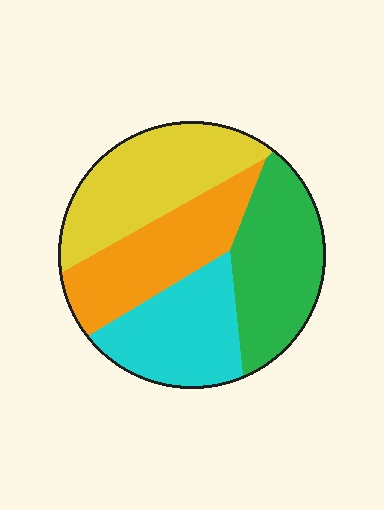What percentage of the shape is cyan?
Cyan takes up between a sixth and a third of the shape.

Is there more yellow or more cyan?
Yellow.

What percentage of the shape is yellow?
Yellow covers 27% of the shape.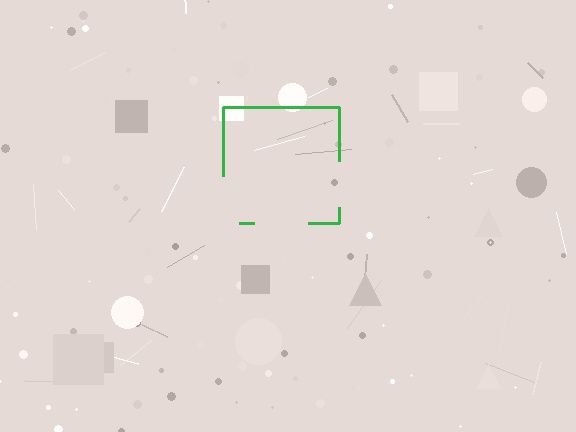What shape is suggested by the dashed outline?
The dashed outline suggests a square.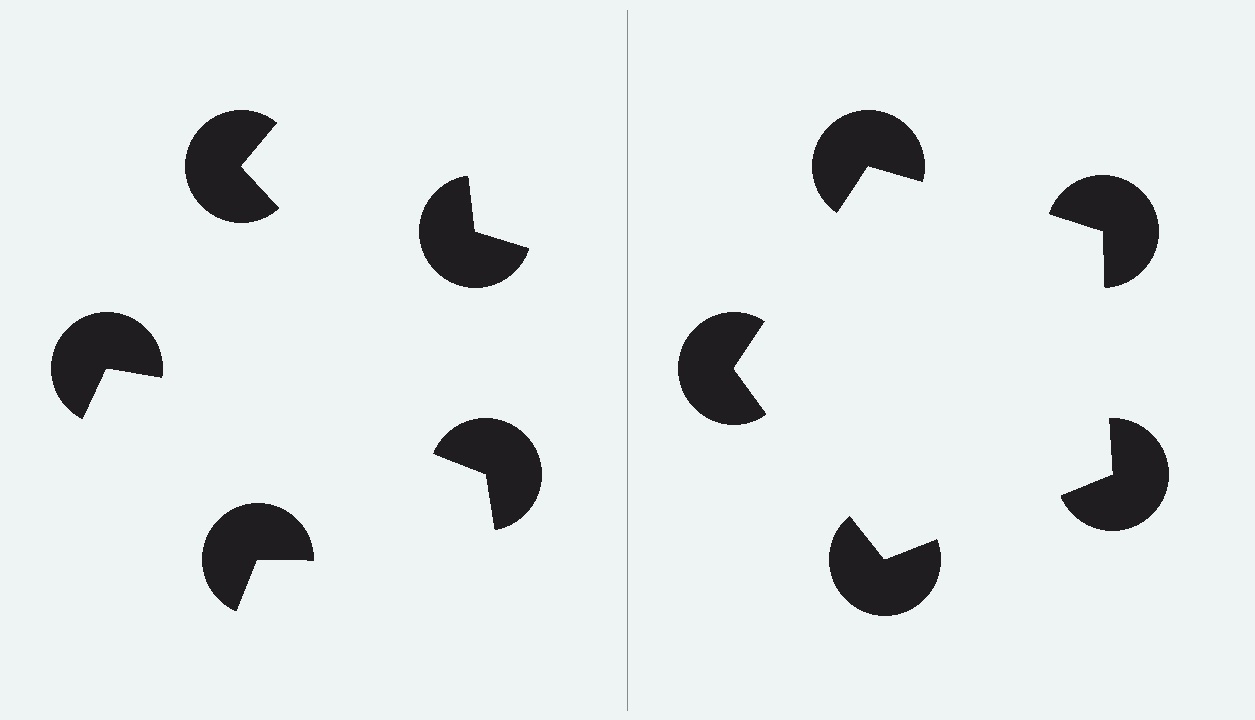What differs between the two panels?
The pac-man discs are positioned identically on both sides; only the wedge orientations differ. On the right they align to a pentagon; on the left they are misaligned.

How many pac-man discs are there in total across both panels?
10 — 5 on each side.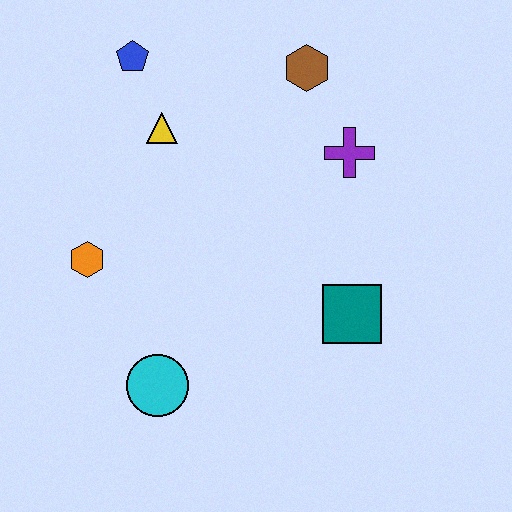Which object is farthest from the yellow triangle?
The teal square is farthest from the yellow triangle.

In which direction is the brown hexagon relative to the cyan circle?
The brown hexagon is above the cyan circle.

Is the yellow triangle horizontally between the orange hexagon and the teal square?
Yes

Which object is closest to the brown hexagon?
The purple cross is closest to the brown hexagon.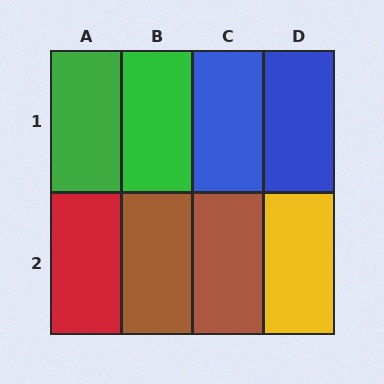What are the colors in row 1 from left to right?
Green, green, blue, blue.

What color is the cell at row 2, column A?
Red.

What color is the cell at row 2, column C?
Brown.